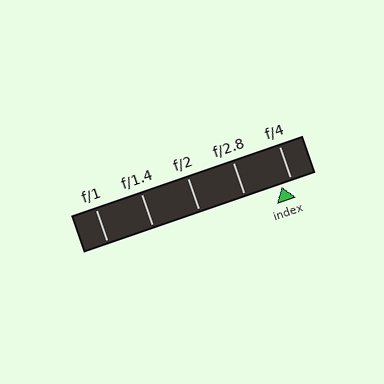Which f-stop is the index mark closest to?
The index mark is closest to f/4.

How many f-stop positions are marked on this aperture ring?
There are 5 f-stop positions marked.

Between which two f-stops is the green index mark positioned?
The index mark is between f/2.8 and f/4.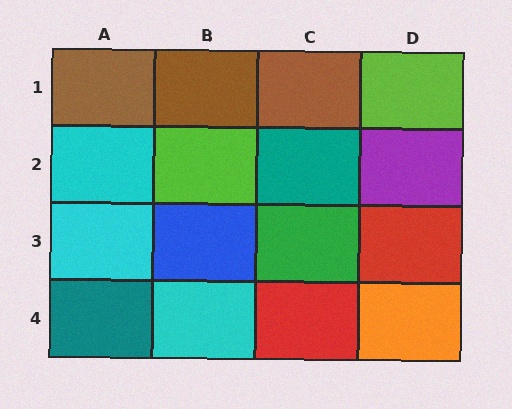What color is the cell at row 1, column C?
Brown.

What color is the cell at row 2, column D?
Purple.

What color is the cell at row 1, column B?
Brown.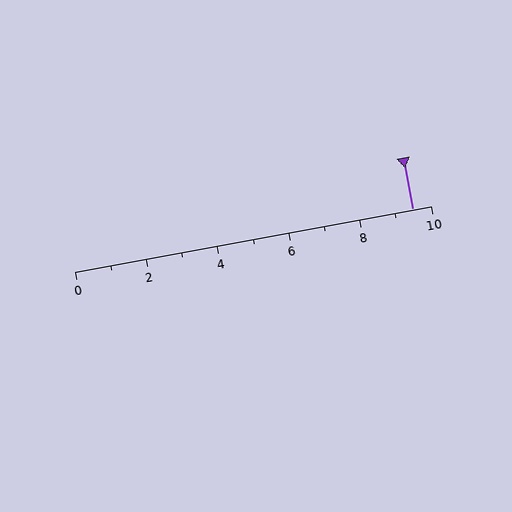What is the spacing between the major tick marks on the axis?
The major ticks are spaced 2 apart.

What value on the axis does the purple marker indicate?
The marker indicates approximately 9.5.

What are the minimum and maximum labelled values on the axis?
The axis runs from 0 to 10.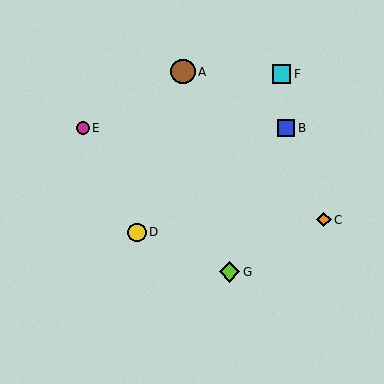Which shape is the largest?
The brown circle (labeled A) is the largest.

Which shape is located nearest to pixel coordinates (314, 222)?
The orange diamond (labeled C) at (324, 220) is nearest to that location.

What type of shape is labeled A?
Shape A is a brown circle.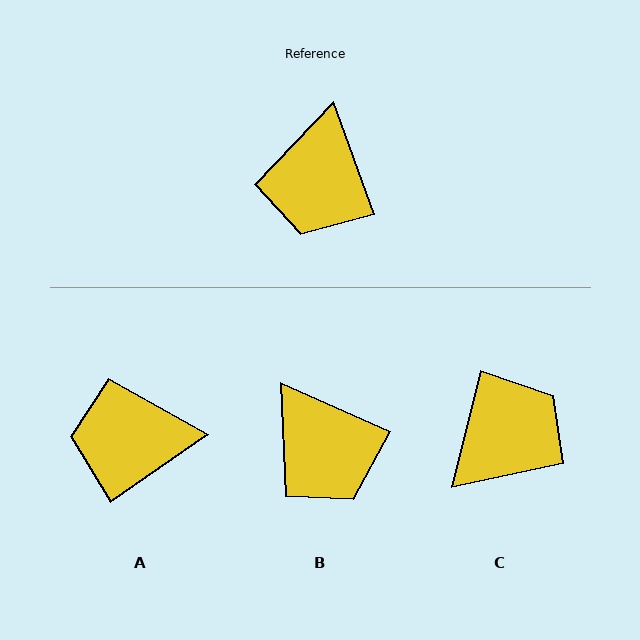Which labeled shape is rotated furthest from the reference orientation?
C, about 146 degrees away.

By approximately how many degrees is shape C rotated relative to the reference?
Approximately 146 degrees counter-clockwise.